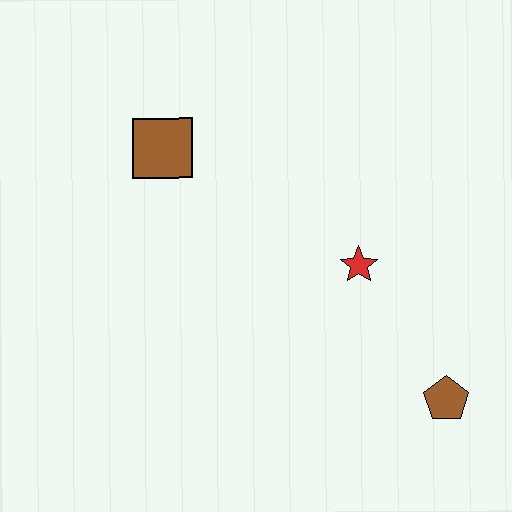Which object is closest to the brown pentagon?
The red star is closest to the brown pentagon.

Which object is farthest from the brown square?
The brown pentagon is farthest from the brown square.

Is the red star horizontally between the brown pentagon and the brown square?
Yes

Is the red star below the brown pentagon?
No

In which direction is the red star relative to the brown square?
The red star is to the right of the brown square.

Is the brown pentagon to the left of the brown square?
No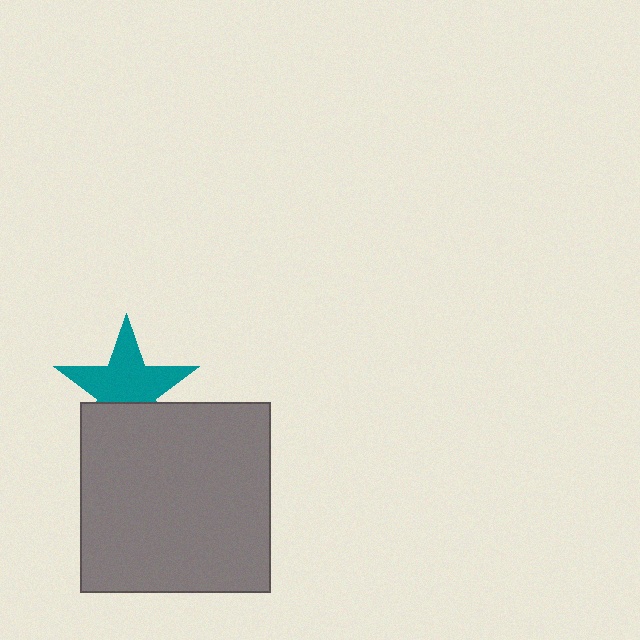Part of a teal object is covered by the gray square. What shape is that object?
It is a star.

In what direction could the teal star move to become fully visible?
The teal star could move up. That would shift it out from behind the gray square entirely.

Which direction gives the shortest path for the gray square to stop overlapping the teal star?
Moving down gives the shortest separation.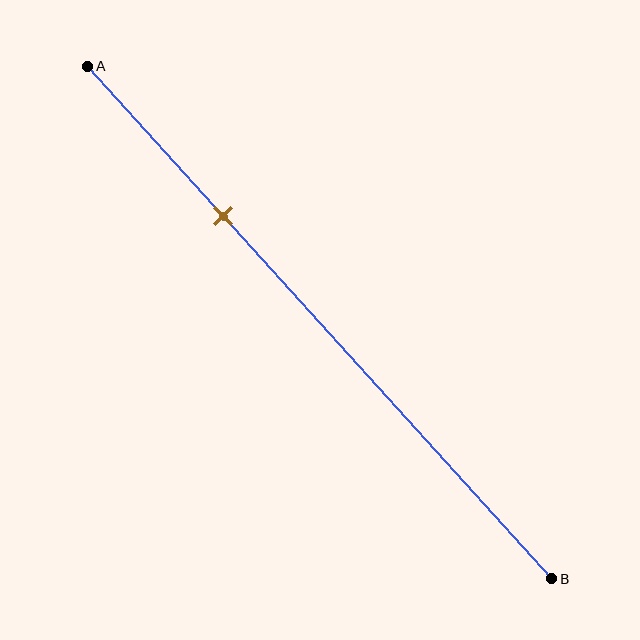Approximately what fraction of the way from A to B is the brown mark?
The brown mark is approximately 30% of the way from A to B.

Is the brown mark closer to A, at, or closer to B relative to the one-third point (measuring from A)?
The brown mark is closer to point A than the one-third point of segment AB.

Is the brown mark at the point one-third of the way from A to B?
No, the mark is at about 30% from A, not at the 33% one-third point.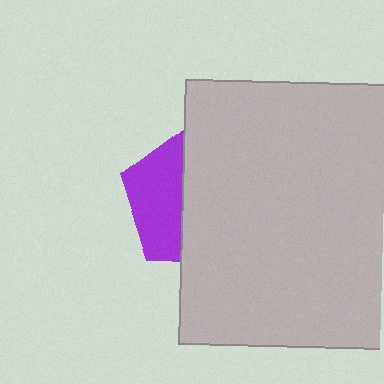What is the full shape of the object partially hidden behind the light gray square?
The partially hidden object is a purple pentagon.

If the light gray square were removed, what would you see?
You would see the complete purple pentagon.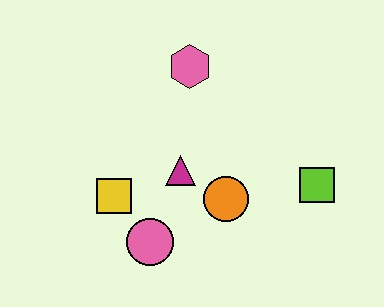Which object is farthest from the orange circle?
The pink hexagon is farthest from the orange circle.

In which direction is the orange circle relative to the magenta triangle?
The orange circle is to the right of the magenta triangle.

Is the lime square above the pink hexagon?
No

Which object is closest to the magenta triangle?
The orange circle is closest to the magenta triangle.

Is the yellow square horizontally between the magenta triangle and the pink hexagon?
No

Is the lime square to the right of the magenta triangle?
Yes